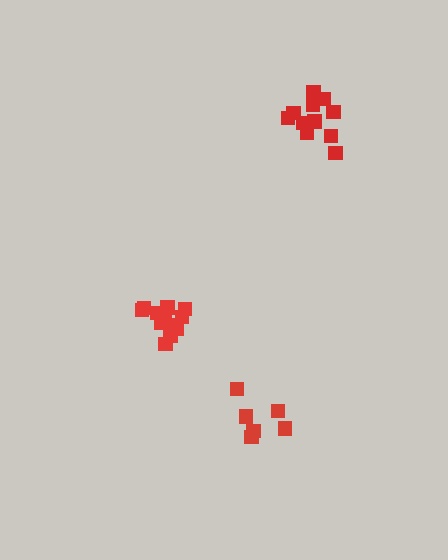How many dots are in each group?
Group 1: 11 dots, Group 2: 12 dots, Group 3: 6 dots (29 total).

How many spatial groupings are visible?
There are 3 spatial groupings.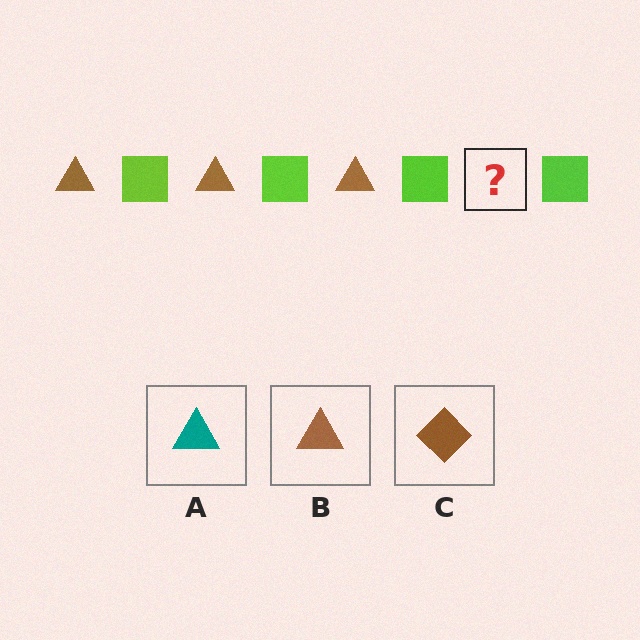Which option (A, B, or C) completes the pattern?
B.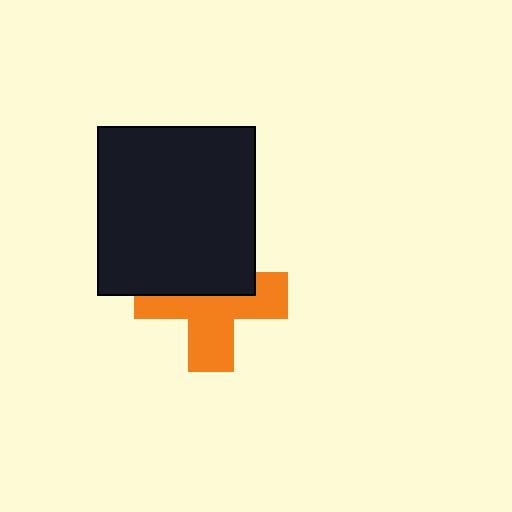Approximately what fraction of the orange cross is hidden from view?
Roughly 44% of the orange cross is hidden behind the black rectangle.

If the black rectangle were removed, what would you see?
You would see the complete orange cross.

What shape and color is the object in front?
The object in front is a black rectangle.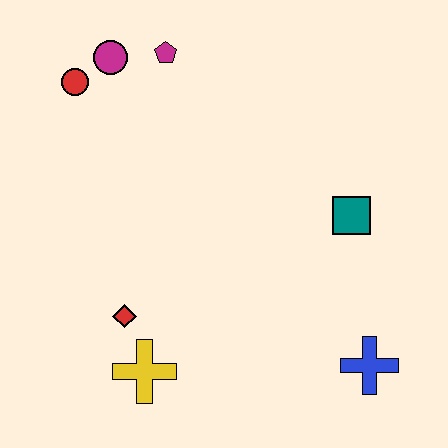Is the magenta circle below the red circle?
No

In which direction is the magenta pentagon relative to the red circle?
The magenta pentagon is to the right of the red circle.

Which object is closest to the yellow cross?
The red diamond is closest to the yellow cross.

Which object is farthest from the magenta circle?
The blue cross is farthest from the magenta circle.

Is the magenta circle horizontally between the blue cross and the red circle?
Yes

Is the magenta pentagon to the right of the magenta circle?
Yes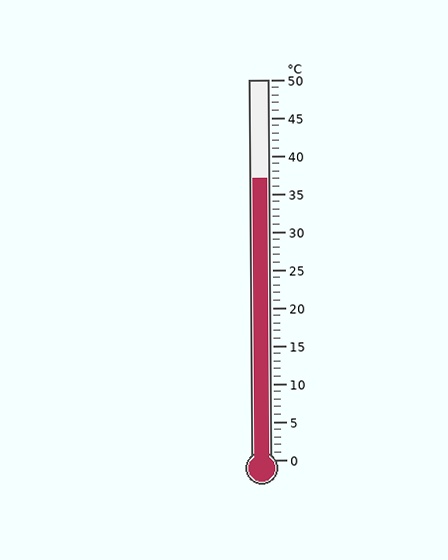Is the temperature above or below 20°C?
The temperature is above 20°C.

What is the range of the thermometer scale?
The thermometer scale ranges from 0°C to 50°C.